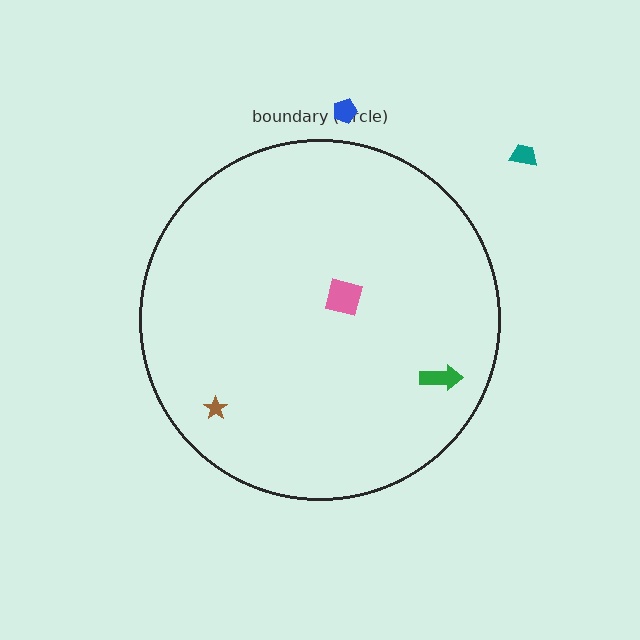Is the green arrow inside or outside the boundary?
Inside.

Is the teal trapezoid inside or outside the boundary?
Outside.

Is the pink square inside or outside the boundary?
Inside.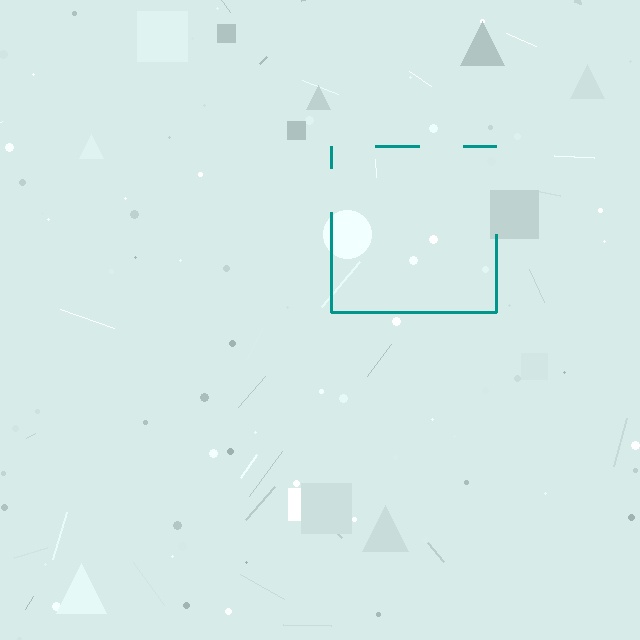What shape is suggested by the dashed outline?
The dashed outline suggests a square.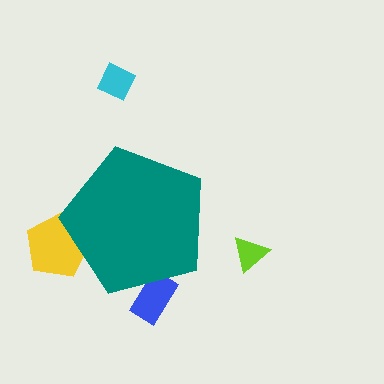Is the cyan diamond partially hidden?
No, the cyan diamond is fully visible.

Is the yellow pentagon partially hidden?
Yes, the yellow pentagon is partially hidden behind the teal pentagon.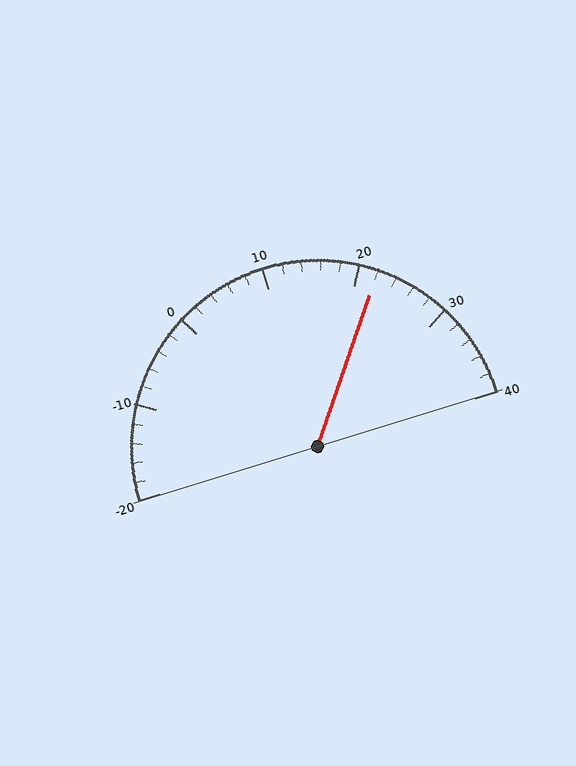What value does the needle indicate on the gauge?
The needle indicates approximately 22.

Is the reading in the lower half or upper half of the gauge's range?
The reading is in the upper half of the range (-20 to 40).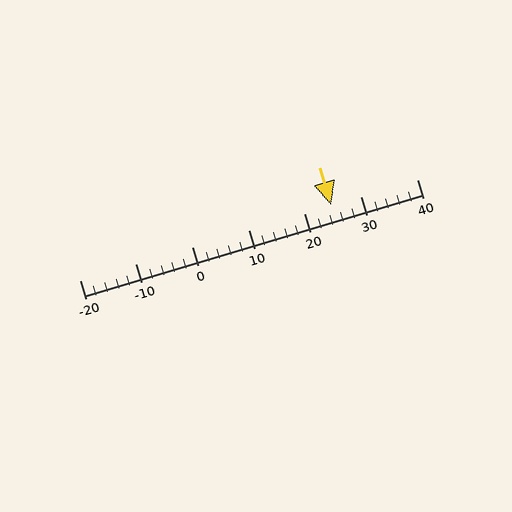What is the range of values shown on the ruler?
The ruler shows values from -20 to 40.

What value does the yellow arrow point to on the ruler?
The yellow arrow points to approximately 25.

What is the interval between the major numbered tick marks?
The major tick marks are spaced 10 units apart.